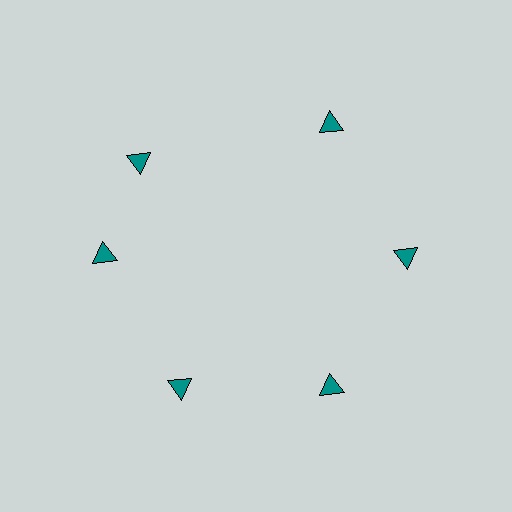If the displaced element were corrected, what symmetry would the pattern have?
It would have 6-fold rotational symmetry — the pattern would map onto itself every 60 degrees.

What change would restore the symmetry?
The symmetry would be restored by rotating it back into even spacing with its neighbors so that all 6 triangles sit at equal angles and equal distance from the center.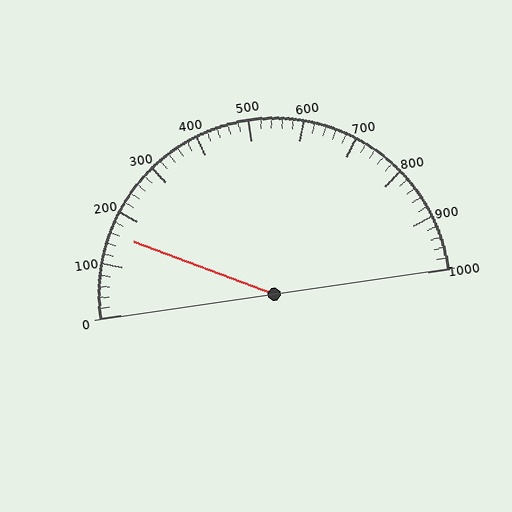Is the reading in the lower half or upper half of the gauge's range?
The reading is in the lower half of the range (0 to 1000).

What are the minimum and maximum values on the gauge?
The gauge ranges from 0 to 1000.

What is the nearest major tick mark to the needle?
The nearest major tick mark is 200.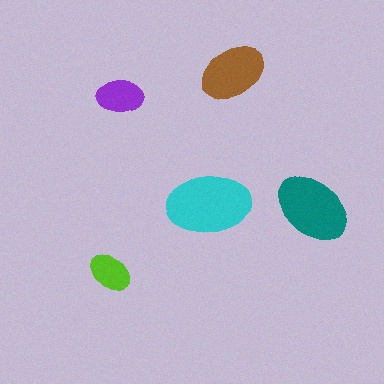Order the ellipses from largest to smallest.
the cyan one, the teal one, the brown one, the purple one, the lime one.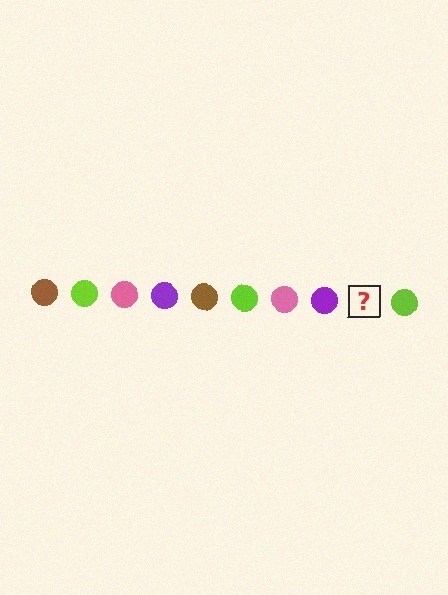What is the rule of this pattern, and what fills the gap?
The rule is that the pattern cycles through brown, lime, pink, purple circles. The gap should be filled with a brown circle.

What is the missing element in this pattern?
The missing element is a brown circle.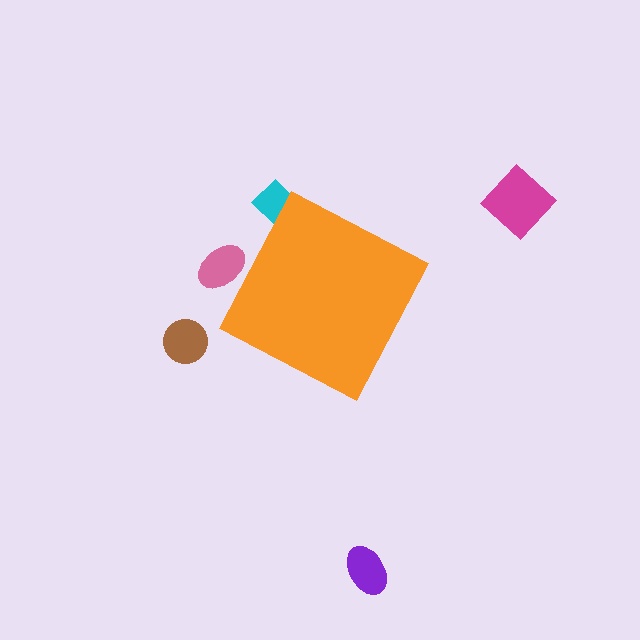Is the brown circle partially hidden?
No, the brown circle is fully visible.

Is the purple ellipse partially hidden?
No, the purple ellipse is fully visible.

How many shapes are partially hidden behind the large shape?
2 shapes are partially hidden.